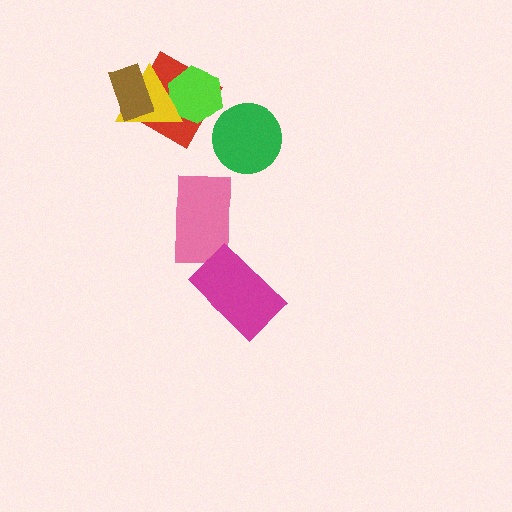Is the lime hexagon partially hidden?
Yes, it is partially covered by another shape.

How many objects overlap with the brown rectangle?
2 objects overlap with the brown rectangle.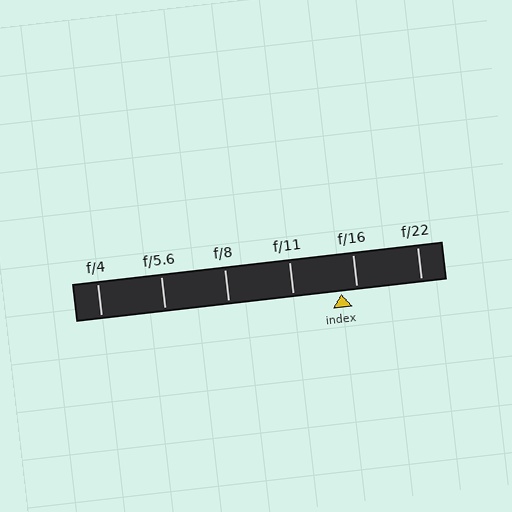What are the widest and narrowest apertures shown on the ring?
The widest aperture shown is f/4 and the narrowest is f/22.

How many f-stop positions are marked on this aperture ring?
There are 6 f-stop positions marked.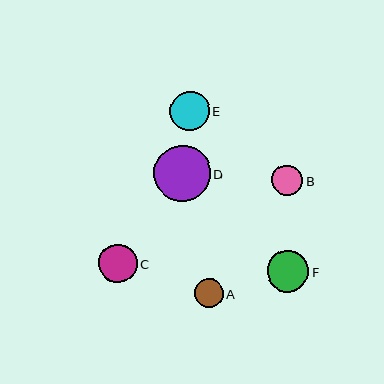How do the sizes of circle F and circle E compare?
Circle F and circle E are approximately the same size.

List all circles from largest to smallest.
From largest to smallest: D, F, E, C, B, A.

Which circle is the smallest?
Circle A is the smallest with a size of approximately 29 pixels.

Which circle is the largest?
Circle D is the largest with a size of approximately 56 pixels.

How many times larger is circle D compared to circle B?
Circle D is approximately 1.8 times the size of circle B.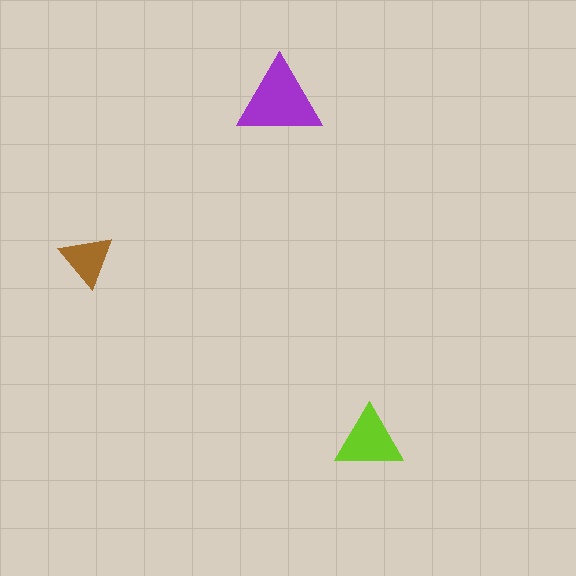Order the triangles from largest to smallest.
the purple one, the lime one, the brown one.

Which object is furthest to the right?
The lime triangle is rightmost.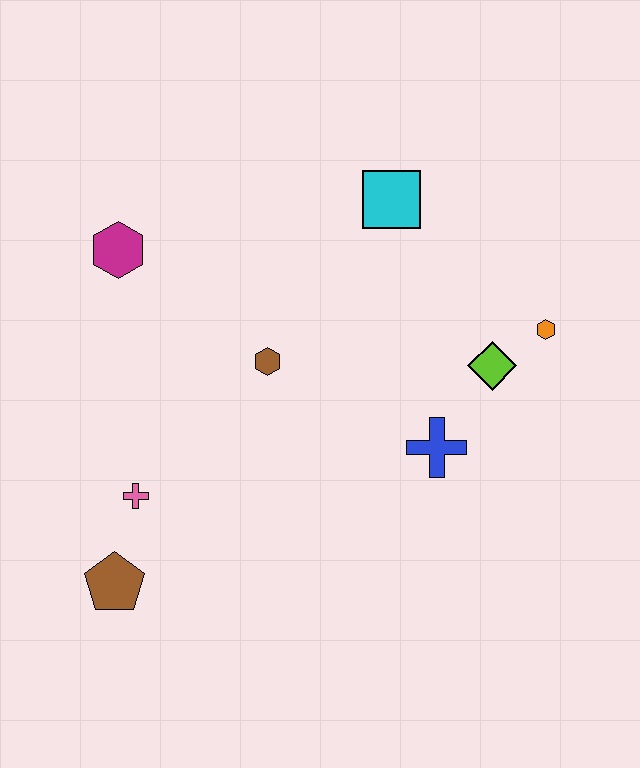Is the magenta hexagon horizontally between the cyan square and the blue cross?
No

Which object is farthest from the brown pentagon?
The orange hexagon is farthest from the brown pentagon.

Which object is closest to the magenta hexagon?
The brown hexagon is closest to the magenta hexagon.